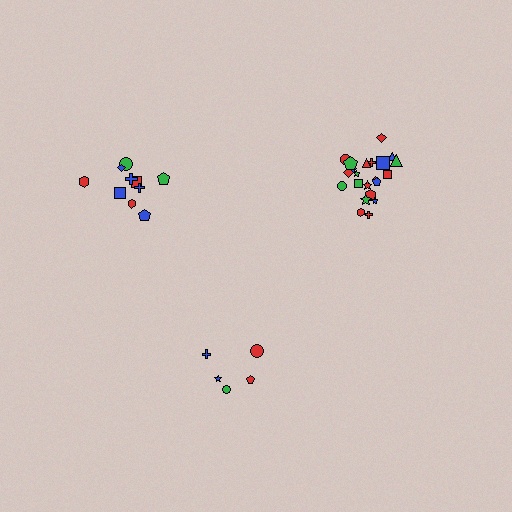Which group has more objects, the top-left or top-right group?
The top-right group.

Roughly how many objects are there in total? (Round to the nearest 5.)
Roughly 35 objects in total.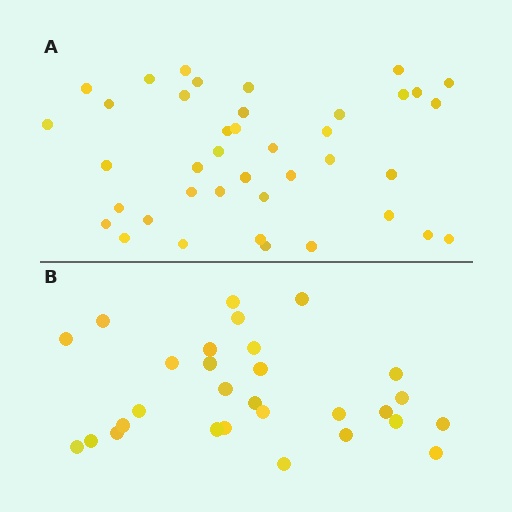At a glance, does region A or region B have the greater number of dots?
Region A (the top region) has more dots.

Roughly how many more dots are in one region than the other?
Region A has roughly 12 or so more dots than region B.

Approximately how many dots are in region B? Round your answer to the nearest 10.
About 30 dots. (The exact count is 29, which rounds to 30.)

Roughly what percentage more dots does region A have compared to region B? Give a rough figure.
About 40% more.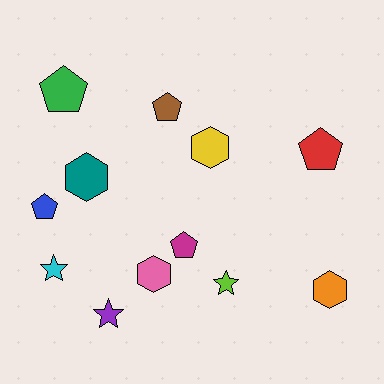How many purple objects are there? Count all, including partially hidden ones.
There is 1 purple object.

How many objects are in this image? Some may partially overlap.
There are 12 objects.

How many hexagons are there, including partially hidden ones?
There are 4 hexagons.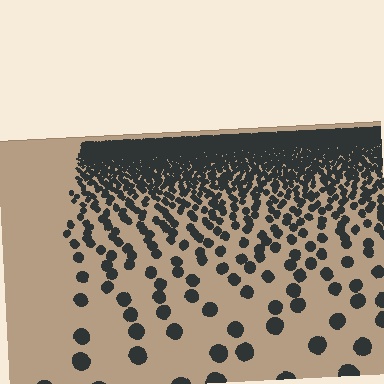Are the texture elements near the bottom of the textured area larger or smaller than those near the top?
Larger. Near the bottom, elements are closer to the viewer and appear at a bigger on-screen size.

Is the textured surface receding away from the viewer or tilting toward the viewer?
The surface is receding away from the viewer. Texture elements get smaller and denser toward the top.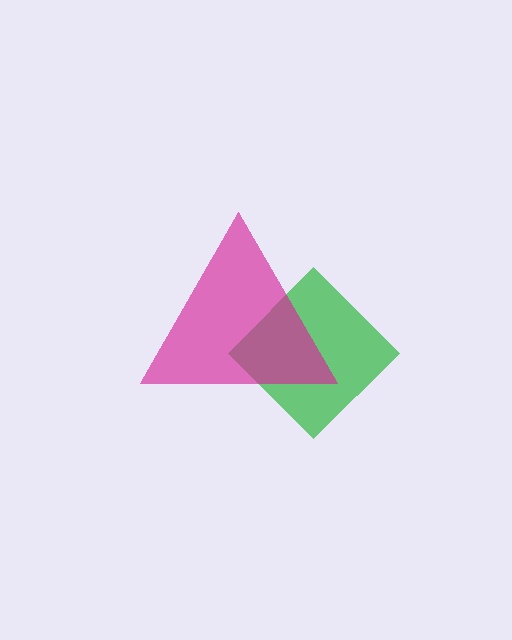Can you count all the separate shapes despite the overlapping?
Yes, there are 2 separate shapes.